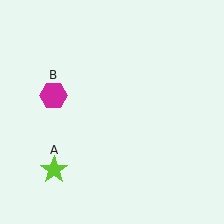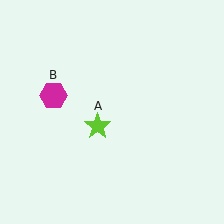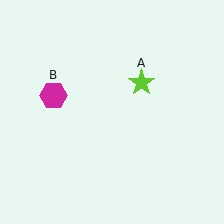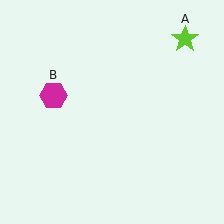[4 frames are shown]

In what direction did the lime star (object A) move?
The lime star (object A) moved up and to the right.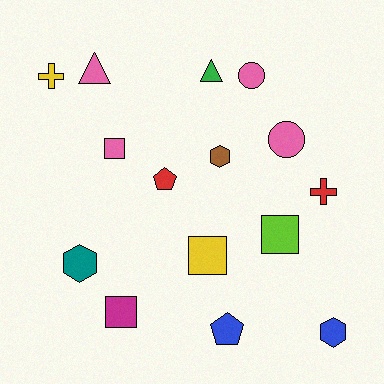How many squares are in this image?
There are 4 squares.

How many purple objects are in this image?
There are no purple objects.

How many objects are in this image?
There are 15 objects.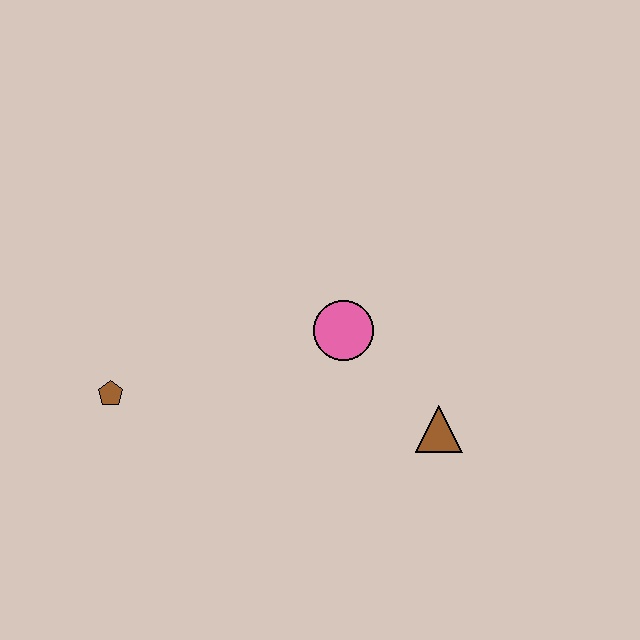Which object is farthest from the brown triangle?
The brown pentagon is farthest from the brown triangle.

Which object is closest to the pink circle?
The brown triangle is closest to the pink circle.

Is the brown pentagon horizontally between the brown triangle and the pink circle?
No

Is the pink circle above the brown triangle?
Yes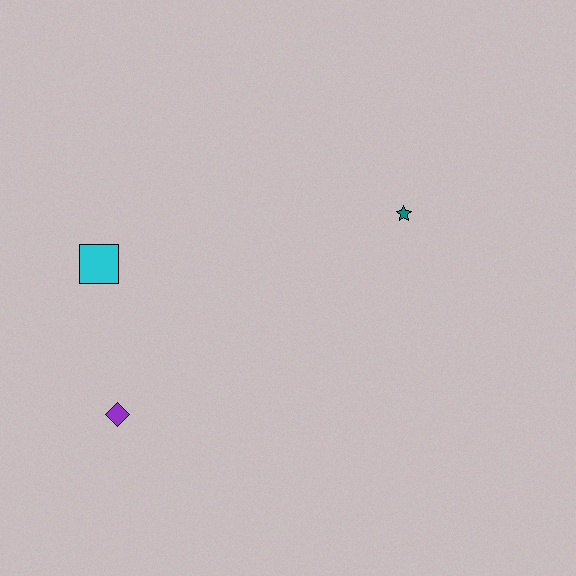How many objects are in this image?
There are 3 objects.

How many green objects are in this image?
There are no green objects.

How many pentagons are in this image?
There are no pentagons.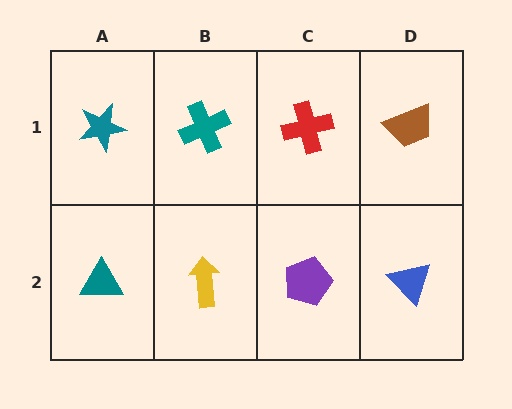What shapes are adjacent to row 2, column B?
A teal cross (row 1, column B), a teal triangle (row 2, column A), a purple pentagon (row 2, column C).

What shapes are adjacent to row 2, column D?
A brown trapezoid (row 1, column D), a purple pentagon (row 2, column C).